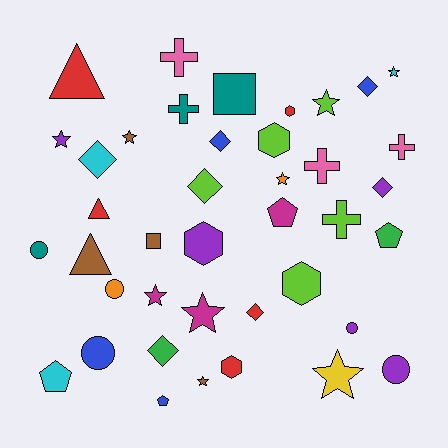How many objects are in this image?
There are 40 objects.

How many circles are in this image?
There are 5 circles.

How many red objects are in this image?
There are 5 red objects.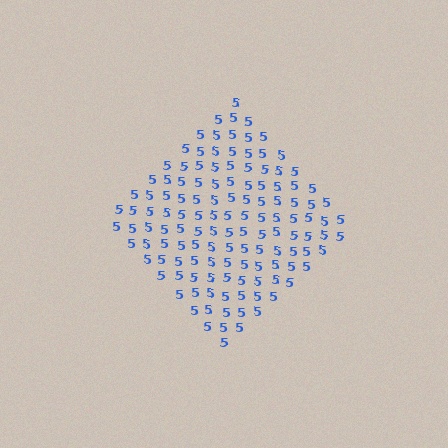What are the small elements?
The small elements are digit 5's.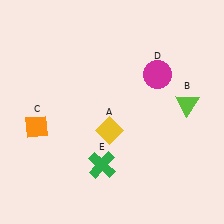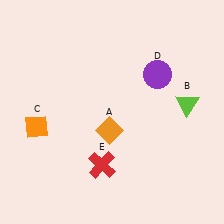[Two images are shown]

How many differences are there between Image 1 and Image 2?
There are 3 differences between the two images.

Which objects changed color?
A changed from yellow to orange. D changed from magenta to purple. E changed from green to red.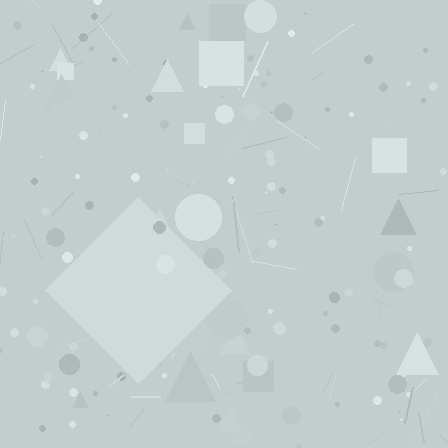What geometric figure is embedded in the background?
A diamond is embedded in the background.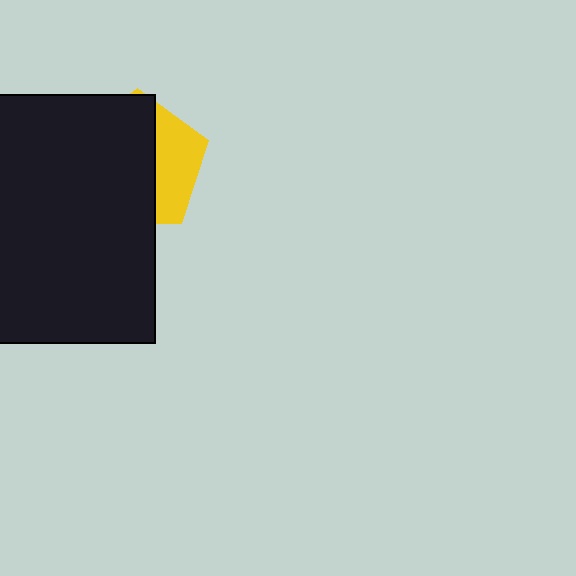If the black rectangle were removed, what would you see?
You would see the complete yellow pentagon.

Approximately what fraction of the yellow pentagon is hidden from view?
Roughly 67% of the yellow pentagon is hidden behind the black rectangle.